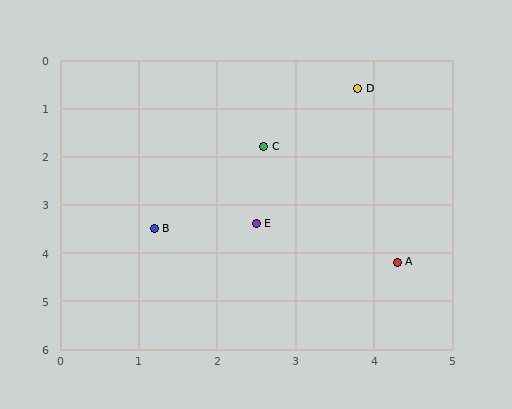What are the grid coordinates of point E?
Point E is at approximately (2.5, 3.4).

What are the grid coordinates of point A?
Point A is at approximately (4.3, 4.2).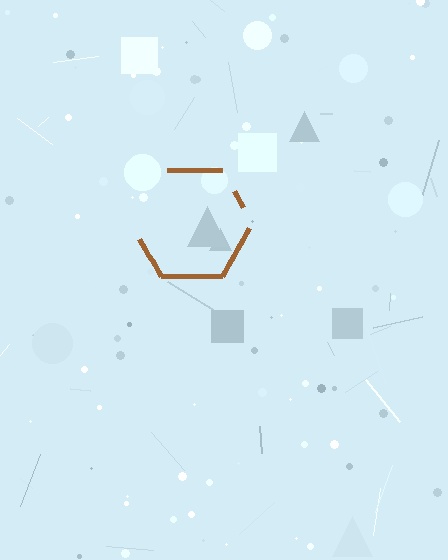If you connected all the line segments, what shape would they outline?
They would outline a hexagon.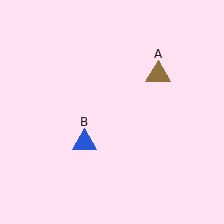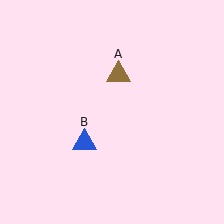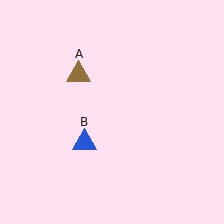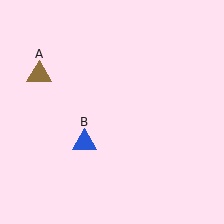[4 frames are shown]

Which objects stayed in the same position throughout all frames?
Blue triangle (object B) remained stationary.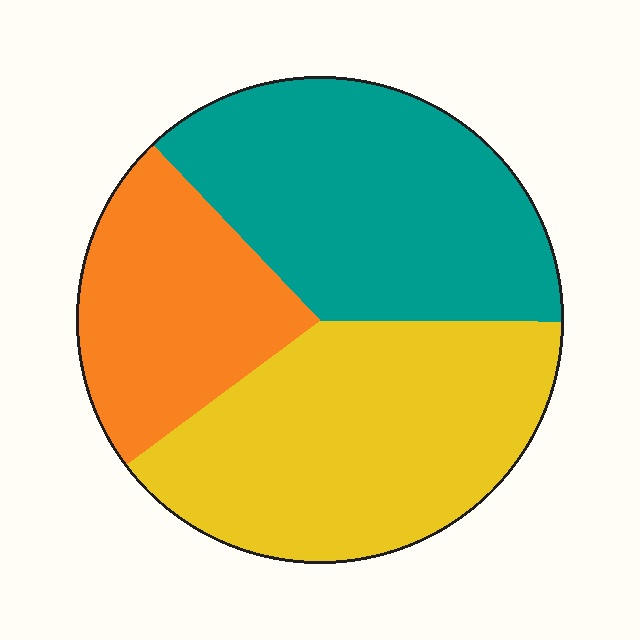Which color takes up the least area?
Orange, at roughly 25%.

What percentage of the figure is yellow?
Yellow takes up about two fifths (2/5) of the figure.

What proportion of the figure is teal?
Teal takes up between a third and a half of the figure.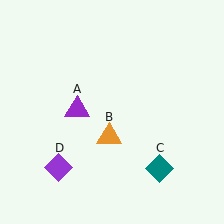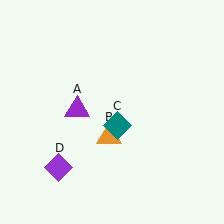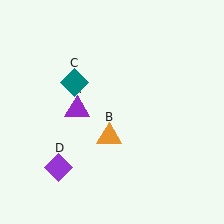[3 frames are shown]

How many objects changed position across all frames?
1 object changed position: teal diamond (object C).